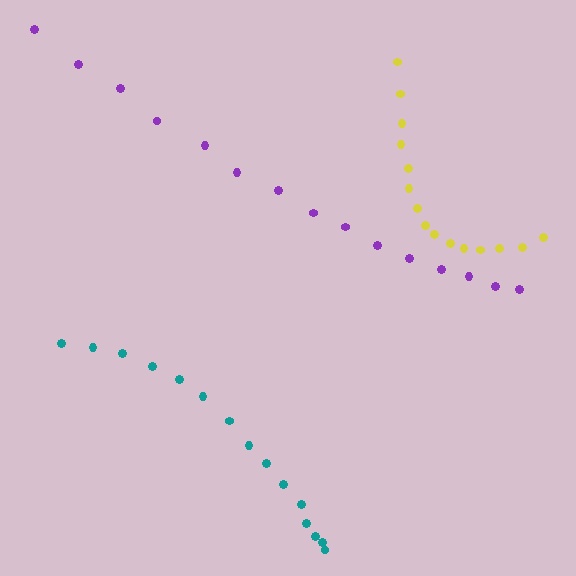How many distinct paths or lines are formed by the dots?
There are 3 distinct paths.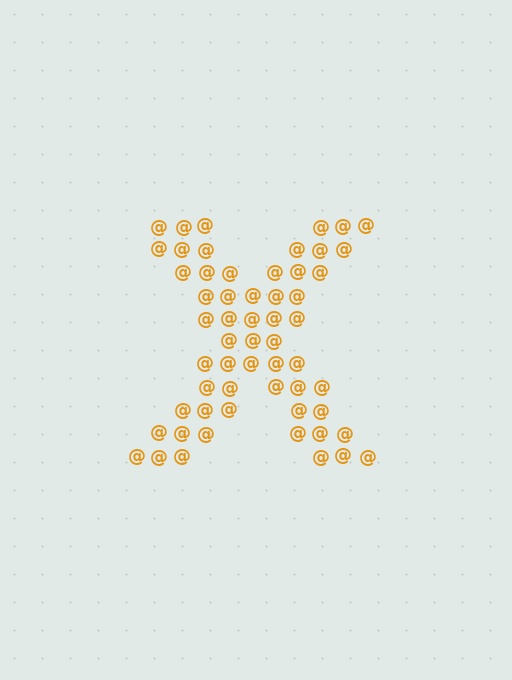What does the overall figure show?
The overall figure shows the letter X.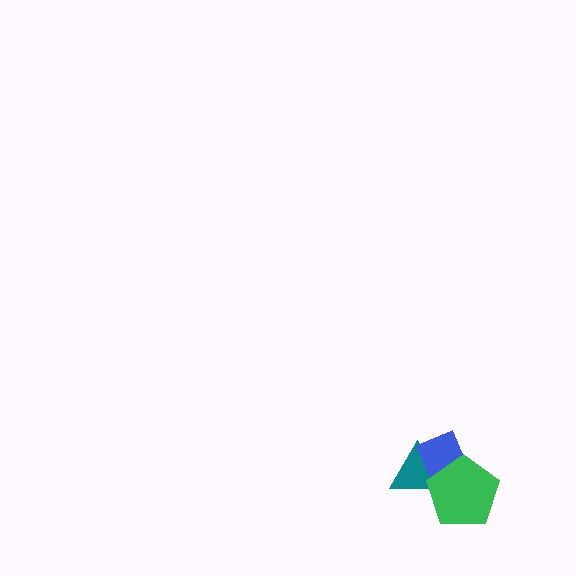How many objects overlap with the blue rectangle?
2 objects overlap with the blue rectangle.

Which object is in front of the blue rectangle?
The green pentagon is in front of the blue rectangle.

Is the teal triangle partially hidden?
Yes, it is partially covered by another shape.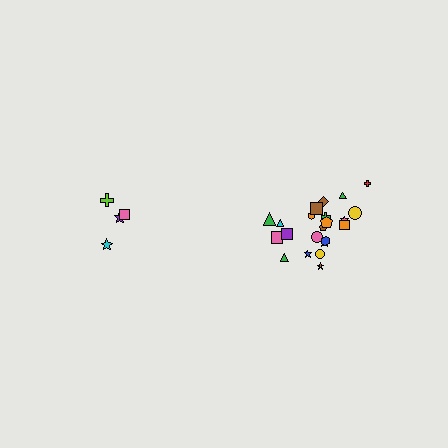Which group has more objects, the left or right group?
The right group.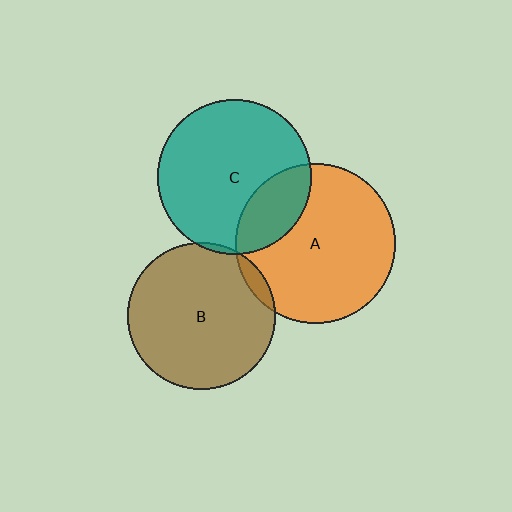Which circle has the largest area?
Circle A (orange).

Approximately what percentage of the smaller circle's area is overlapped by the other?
Approximately 25%.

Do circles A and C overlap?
Yes.